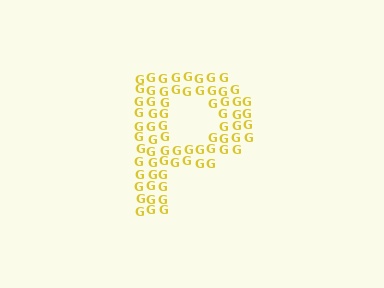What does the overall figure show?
The overall figure shows the letter P.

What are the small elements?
The small elements are letter G's.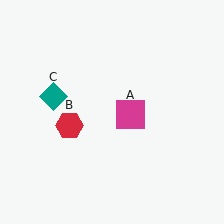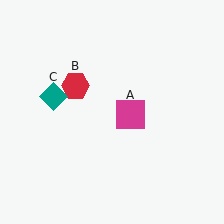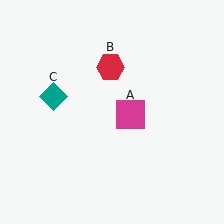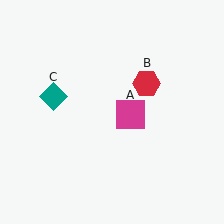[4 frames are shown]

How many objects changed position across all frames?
1 object changed position: red hexagon (object B).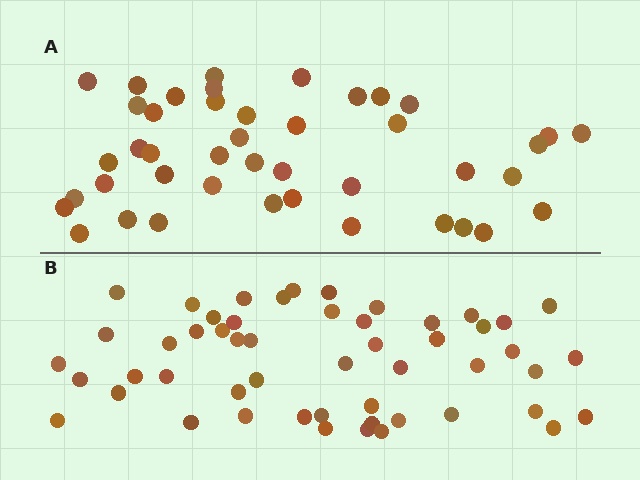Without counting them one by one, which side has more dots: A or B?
Region B (the bottom region) has more dots.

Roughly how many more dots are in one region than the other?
Region B has roughly 8 or so more dots than region A.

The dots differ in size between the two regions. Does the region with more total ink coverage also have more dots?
No. Region A has more total ink coverage because its dots are larger, but region B actually contains more individual dots. Total area can be misleading — the number of items is what matters here.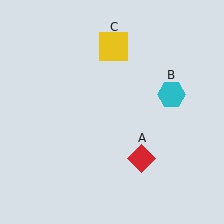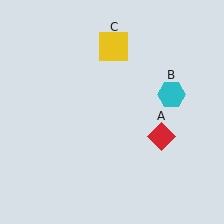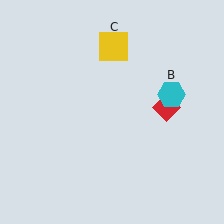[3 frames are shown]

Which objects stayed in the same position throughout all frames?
Cyan hexagon (object B) and yellow square (object C) remained stationary.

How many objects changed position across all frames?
1 object changed position: red diamond (object A).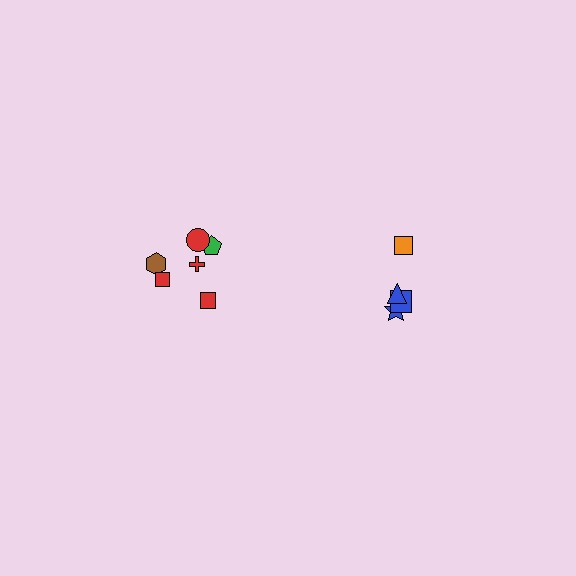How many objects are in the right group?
There are 4 objects.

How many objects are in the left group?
There are 6 objects.